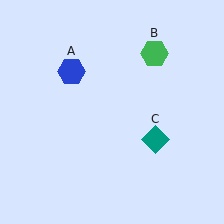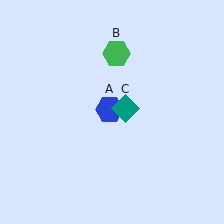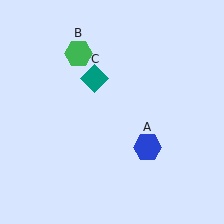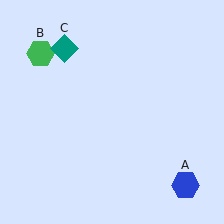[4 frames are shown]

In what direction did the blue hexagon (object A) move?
The blue hexagon (object A) moved down and to the right.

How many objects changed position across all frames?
3 objects changed position: blue hexagon (object A), green hexagon (object B), teal diamond (object C).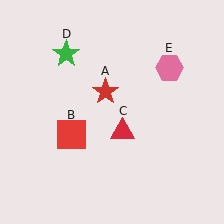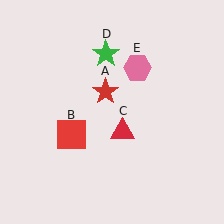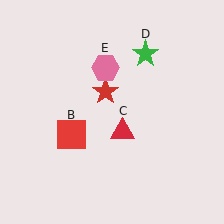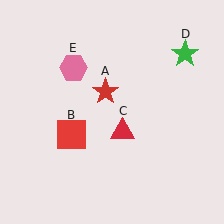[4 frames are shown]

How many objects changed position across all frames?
2 objects changed position: green star (object D), pink hexagon (object E).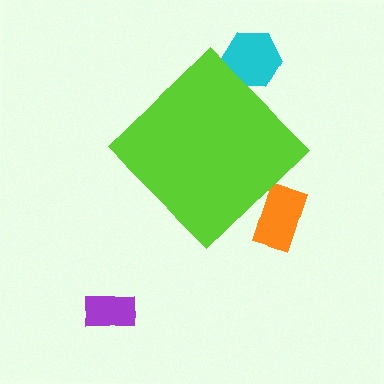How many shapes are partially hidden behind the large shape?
2 shapes are partially hidden.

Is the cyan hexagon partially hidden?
Yes, the cyan hexagon is partially hidden behind the lime diamond.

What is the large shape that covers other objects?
A lime diamond.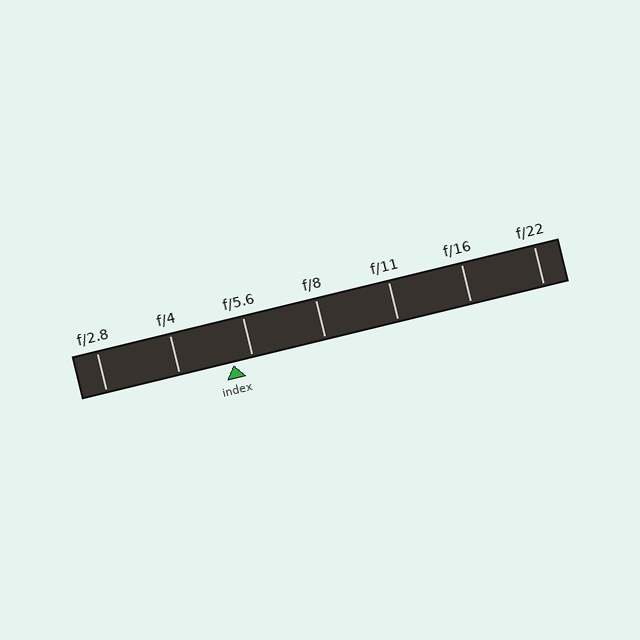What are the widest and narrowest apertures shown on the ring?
The widest aperture shown is f/2.8 and the narrowest is f/22.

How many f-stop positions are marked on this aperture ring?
There are 7 f-stop positions marked.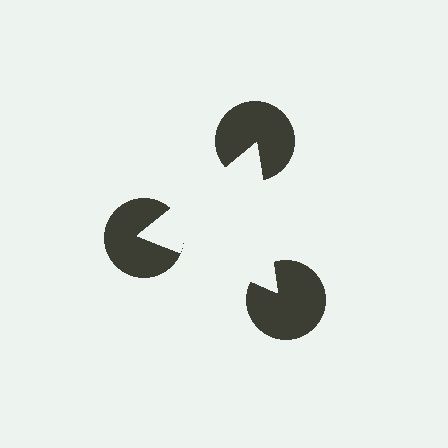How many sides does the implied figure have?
3 sides.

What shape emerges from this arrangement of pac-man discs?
An illusory triangle — its edges are inferred from the aligned wedge cuts in the pac-man discs, not physically drawn.